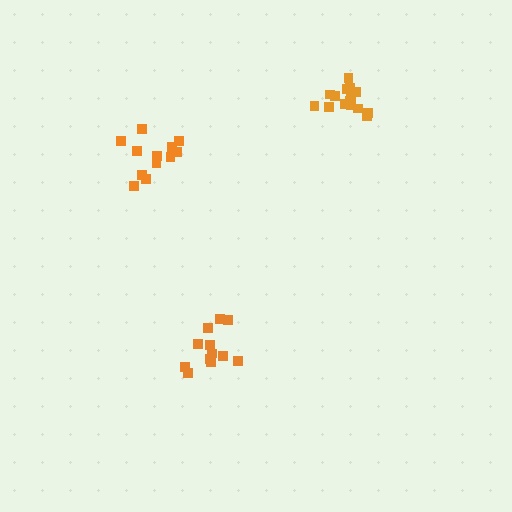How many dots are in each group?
Group 1: 15 dots, Group 2: 12 dots, Group 3: 12 dots (39 total).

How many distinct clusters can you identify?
There are 3 distinct clusters.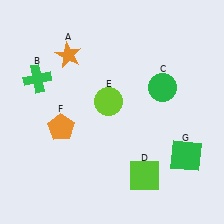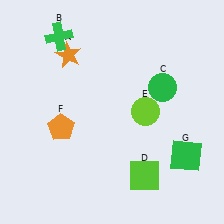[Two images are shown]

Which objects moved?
The objects that moved are: the green cross (B), the lime circle (E).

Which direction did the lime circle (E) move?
The lime circle (E) moved right.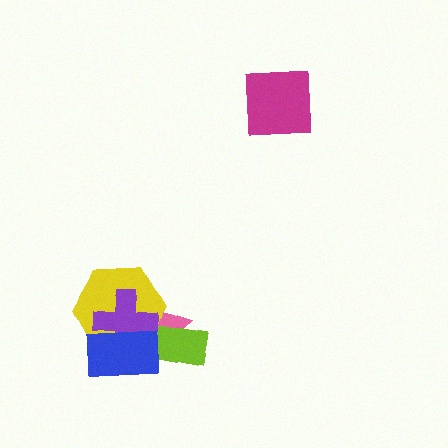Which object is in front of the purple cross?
The blue rectangle is in front of the purple cross.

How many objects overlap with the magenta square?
0 objects overlap with the magenta square.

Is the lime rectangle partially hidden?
Yes, it is partially covered by another shape.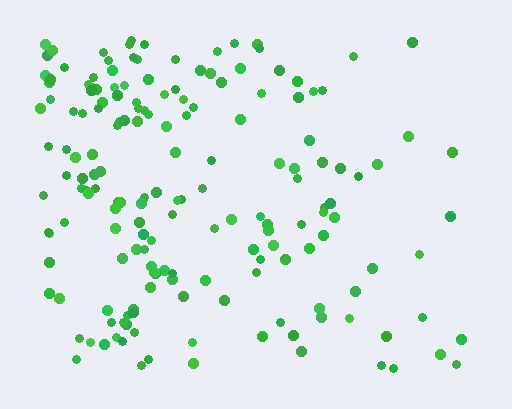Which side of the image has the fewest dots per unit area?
The right.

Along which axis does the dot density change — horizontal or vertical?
Horizontal.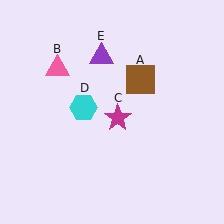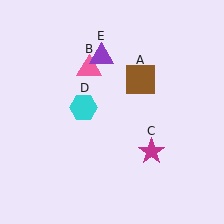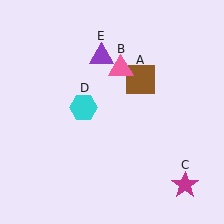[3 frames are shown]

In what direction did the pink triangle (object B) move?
The pink triangle (object B) moved right.